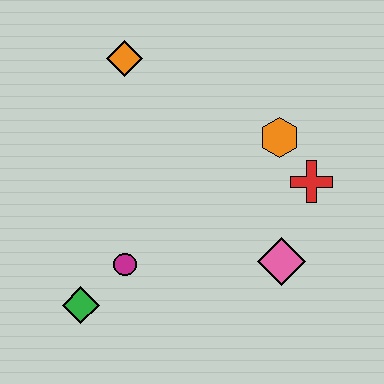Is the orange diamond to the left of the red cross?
Yes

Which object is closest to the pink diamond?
The red cross is closest to the pink diamond.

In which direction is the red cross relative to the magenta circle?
The red cross is to the right of the magenta circle.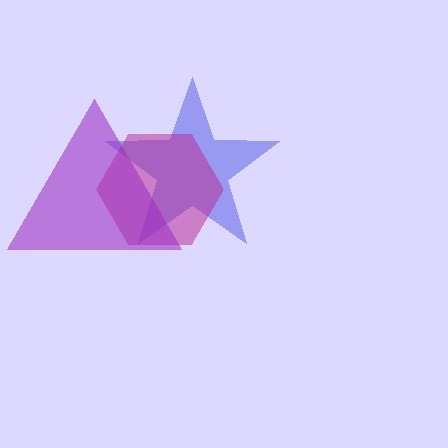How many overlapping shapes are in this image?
There are 3 overlapping shapes in the image.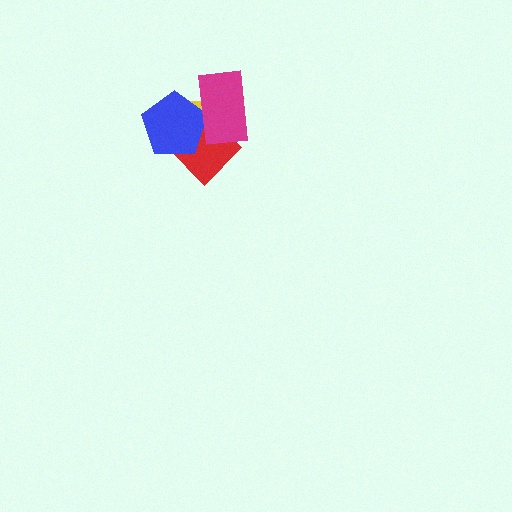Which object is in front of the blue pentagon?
The magenta rectangle is in front of the blue pentagon.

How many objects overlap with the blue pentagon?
3 objects overlap with the blue pentagon.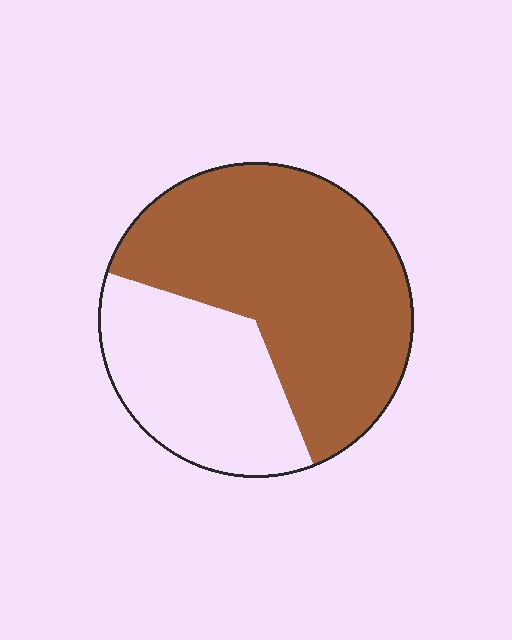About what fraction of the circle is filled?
About five eighths (5/8).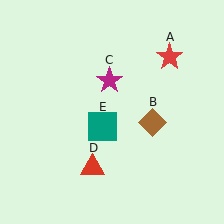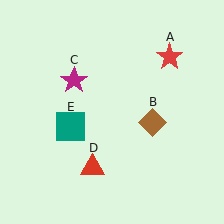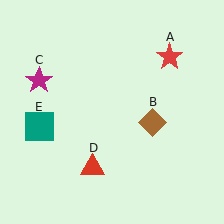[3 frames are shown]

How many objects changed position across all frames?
2 objects changed position: magenta star (object C), teal square (object E).